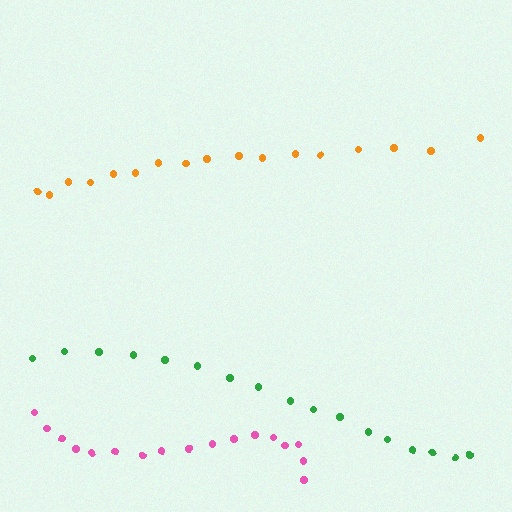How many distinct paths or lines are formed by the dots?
There are 3 distinct paths.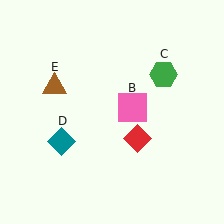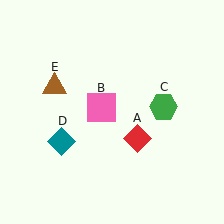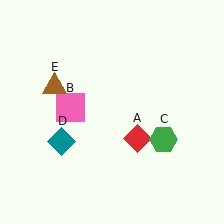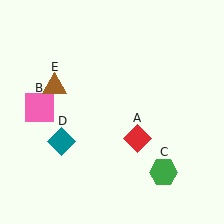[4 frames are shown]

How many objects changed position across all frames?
2 objects changed position: pink square (object B), green hexagon (object C).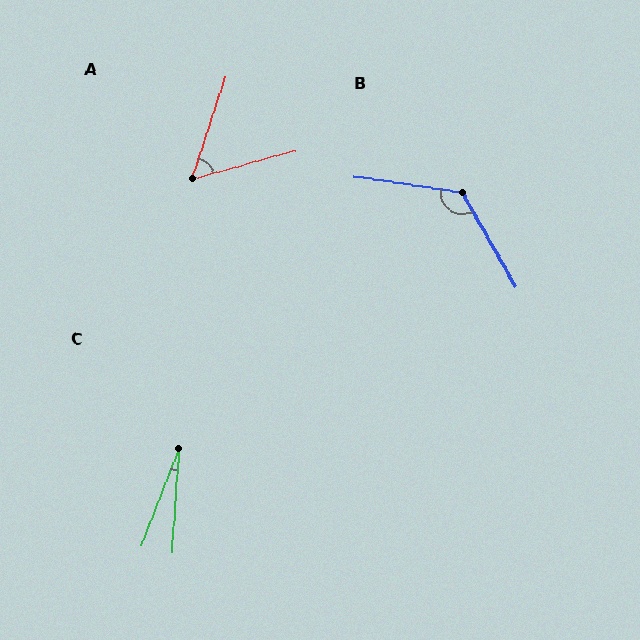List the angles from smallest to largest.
C (18°), A (56°), B (128°).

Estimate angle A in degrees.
Approximately 56 degrees.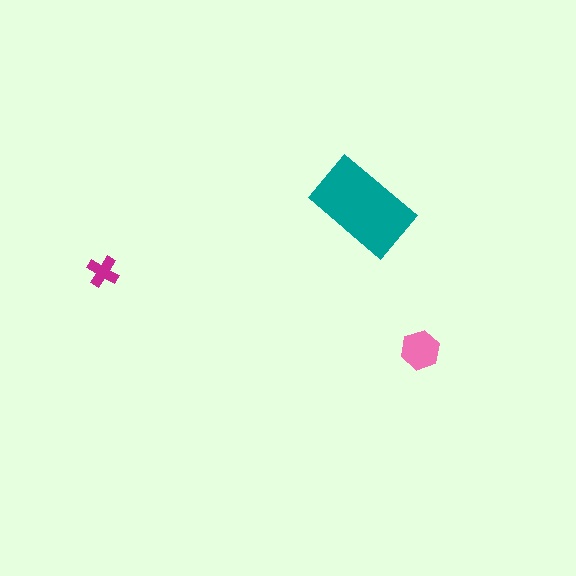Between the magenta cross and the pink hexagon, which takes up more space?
The pink hexagon.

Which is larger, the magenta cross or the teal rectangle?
The teal rectangle.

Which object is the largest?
The teal rectangle.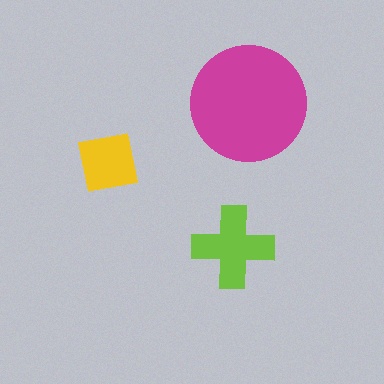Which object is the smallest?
The yellow square.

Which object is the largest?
The magenta circle.